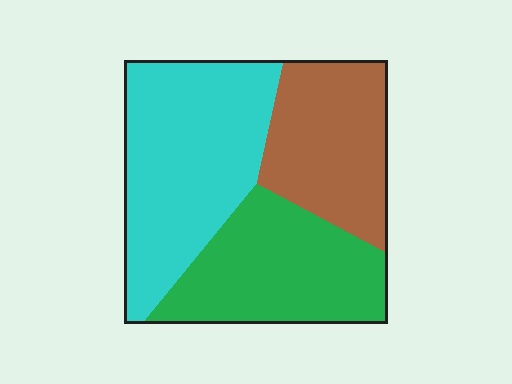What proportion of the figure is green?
Green covers about 30% of the figure.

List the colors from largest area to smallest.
From largest to smallest: cyan, green, brown.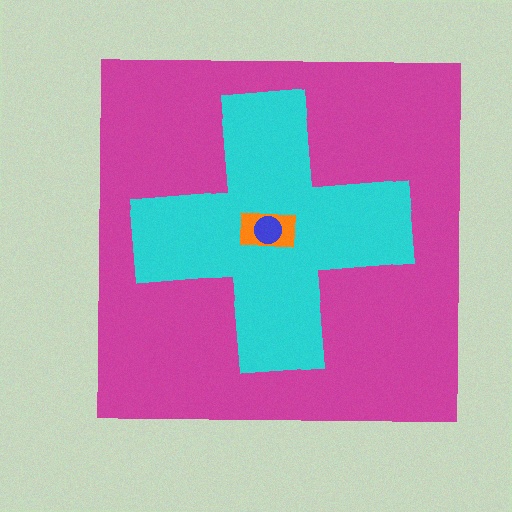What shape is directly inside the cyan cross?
The orange rectangle.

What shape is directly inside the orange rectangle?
The blue circle.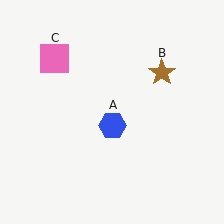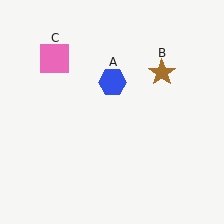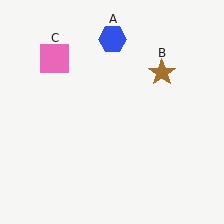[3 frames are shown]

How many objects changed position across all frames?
1 object changed position: blue hexagon (object A).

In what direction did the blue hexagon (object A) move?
The blue hexagon (object A) moved up.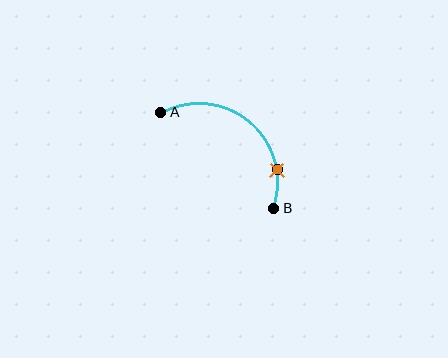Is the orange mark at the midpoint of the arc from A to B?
No. The orange mark lies on the arc but is closer to endpoint B. The arc midpoint would be at the point on the curve equidistant along the arc from both A and B.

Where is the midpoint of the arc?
The arc midpoint is the point on the curve farthest from the straight line joining A and B. It sits above and to the right of that line.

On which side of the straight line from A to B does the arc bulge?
The arc bulges above and to the right of the straight line connecting A and B.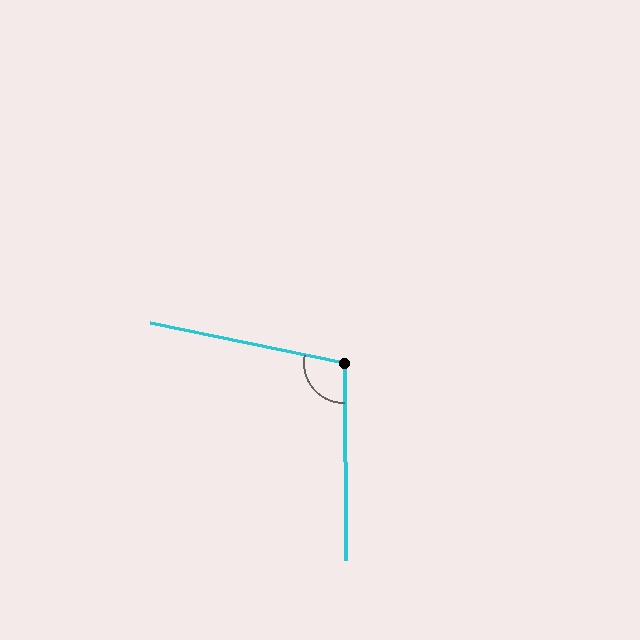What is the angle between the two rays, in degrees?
Approximately 102 degrees.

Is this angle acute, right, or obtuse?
It is obtuse.